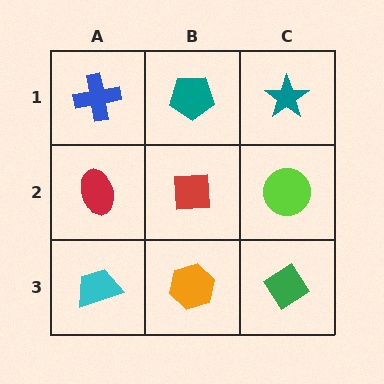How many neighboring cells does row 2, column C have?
3.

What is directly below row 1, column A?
A red ellipse.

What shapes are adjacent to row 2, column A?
A blue cross (row 1, column A), a cyan trapezoid (row 3, column A), a red square (row 2, column B).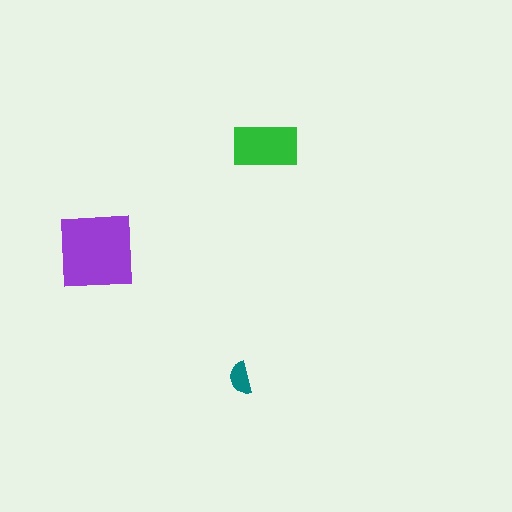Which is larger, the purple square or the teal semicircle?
The purple square.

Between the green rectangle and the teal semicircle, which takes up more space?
The green rectangle.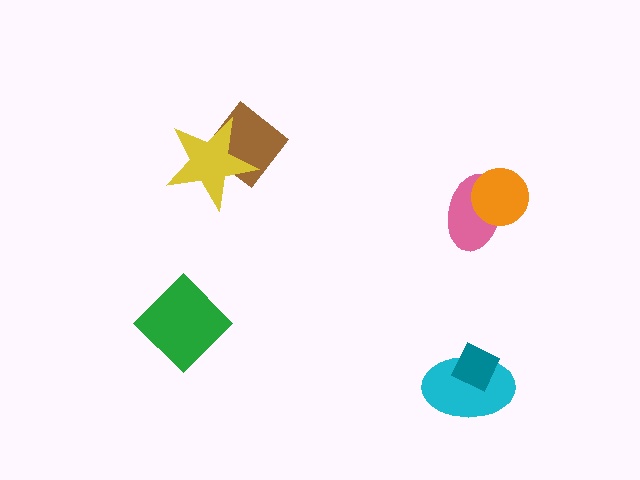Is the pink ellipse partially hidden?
Yes, it is partially covered by another shape.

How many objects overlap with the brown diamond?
1 object overlaps with the brown diamond.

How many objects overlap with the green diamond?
0 objects overlap with the green diamond.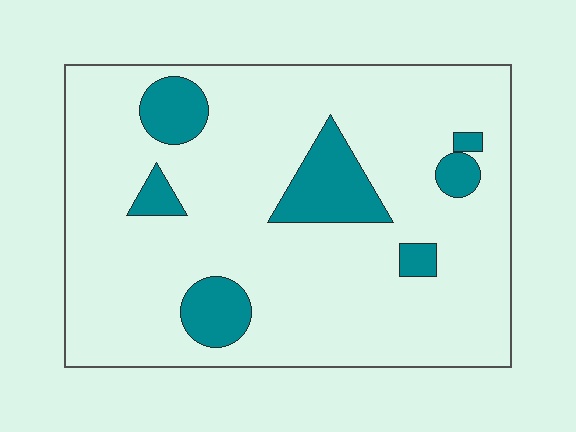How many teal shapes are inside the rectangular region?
7.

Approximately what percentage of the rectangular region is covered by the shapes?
Approximately 15%.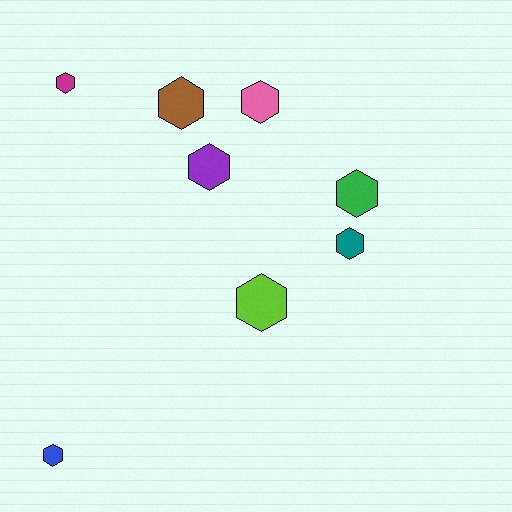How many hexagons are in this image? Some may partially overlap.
There are 8 hexagons.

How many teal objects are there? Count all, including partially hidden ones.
There is 1 teal object.